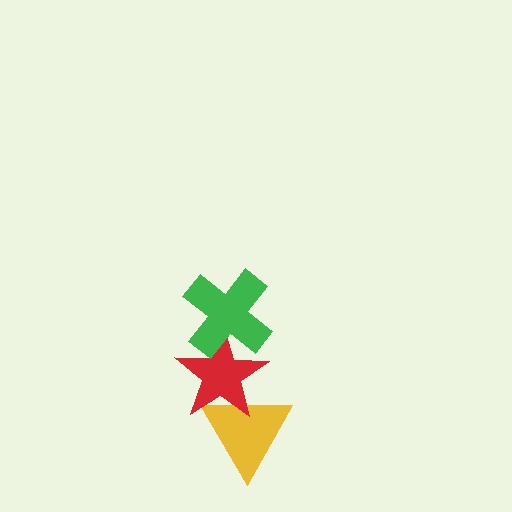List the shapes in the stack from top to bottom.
From top to bottom: the green cross, the red star, the yellow triangle.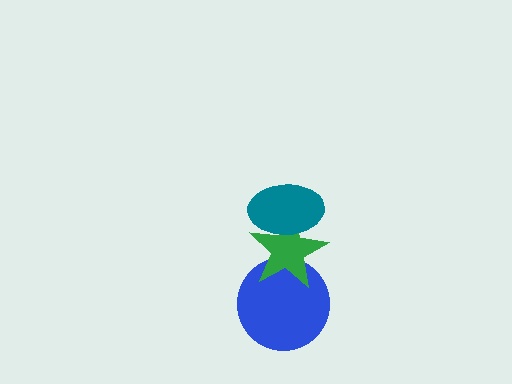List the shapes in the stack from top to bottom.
From top to bottom: the teal ellipse, the green star, the blue circle.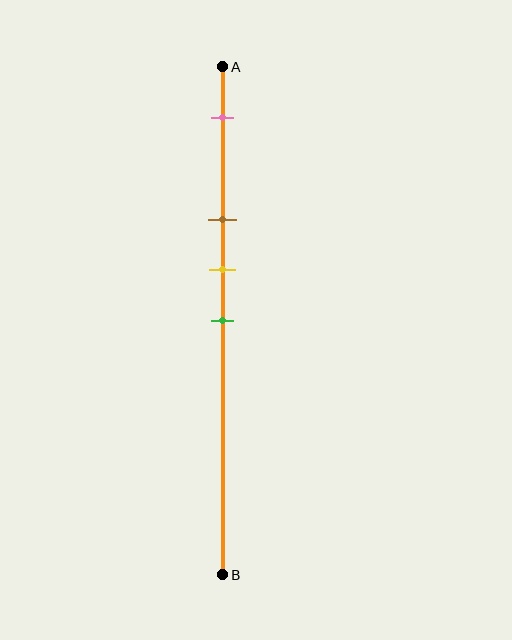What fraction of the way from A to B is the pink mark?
The pink mark is approximately 10% (0.1) of the way from A to B.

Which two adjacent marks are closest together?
The yellow and green marks are the closest adjacent pair.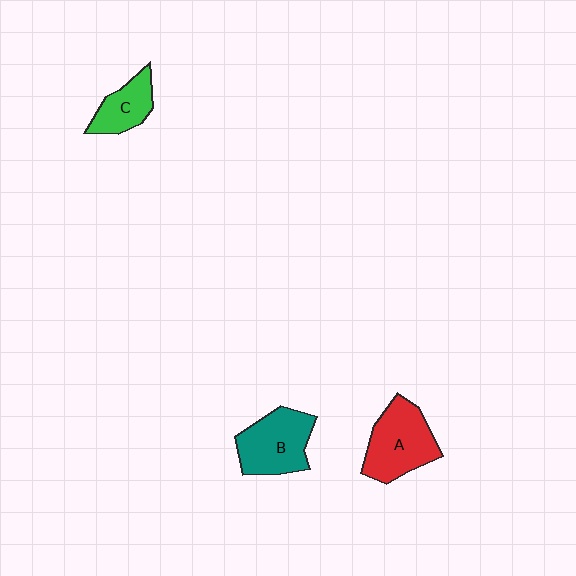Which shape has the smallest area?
Shape C (green).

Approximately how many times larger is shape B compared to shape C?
Approximately 1.6 times.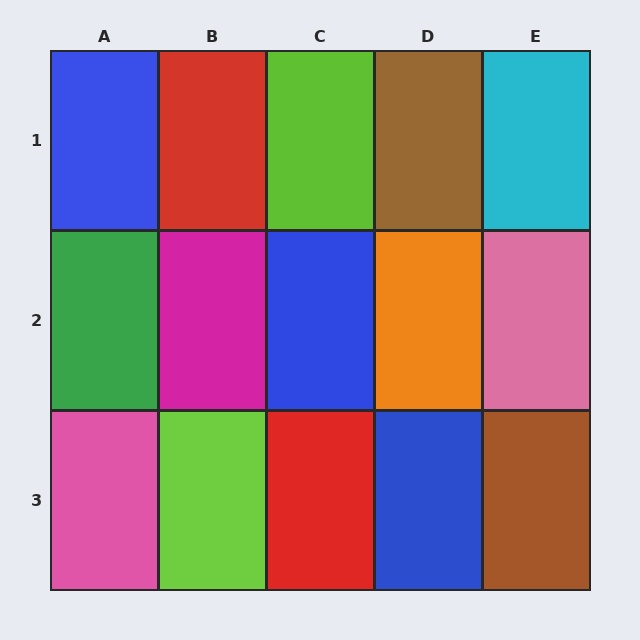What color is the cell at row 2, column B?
Magenta.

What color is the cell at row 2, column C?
Blue.